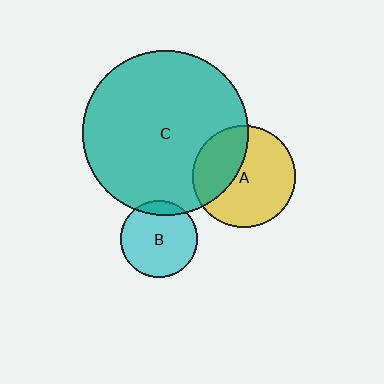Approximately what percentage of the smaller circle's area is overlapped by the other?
Approximately 35%.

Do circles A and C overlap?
Yes.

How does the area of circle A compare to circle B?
Approximately 1.8 times.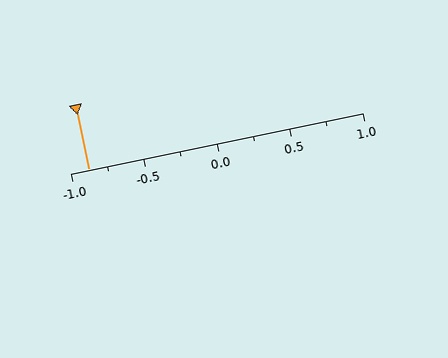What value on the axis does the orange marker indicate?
The marker indicates approximately -0.88.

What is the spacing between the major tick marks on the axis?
The major ticks are spaced 0.5 apart.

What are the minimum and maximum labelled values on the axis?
The axis runs from -1.0 to 1.0.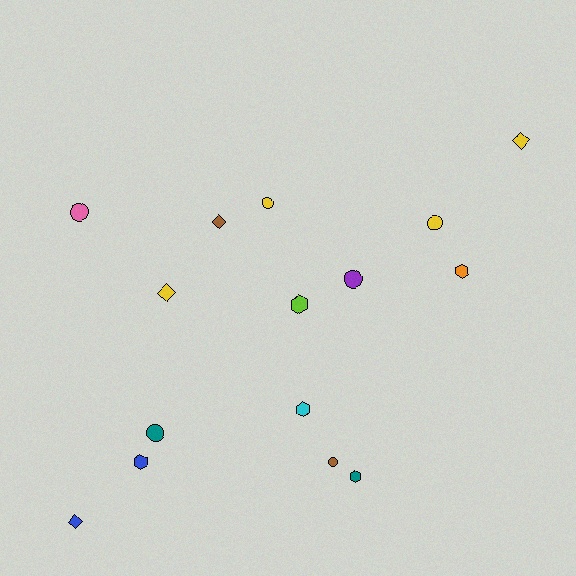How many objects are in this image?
There are 15 objects.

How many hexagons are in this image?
There are 5 hexagons.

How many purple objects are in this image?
There is 1 purple object.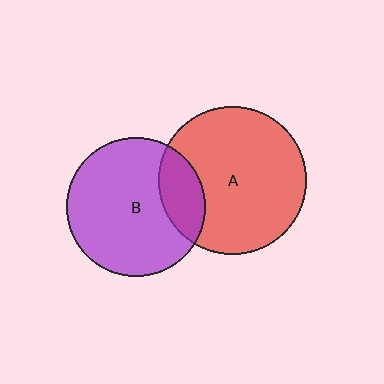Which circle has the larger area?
Circle A (red).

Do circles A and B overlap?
Yes.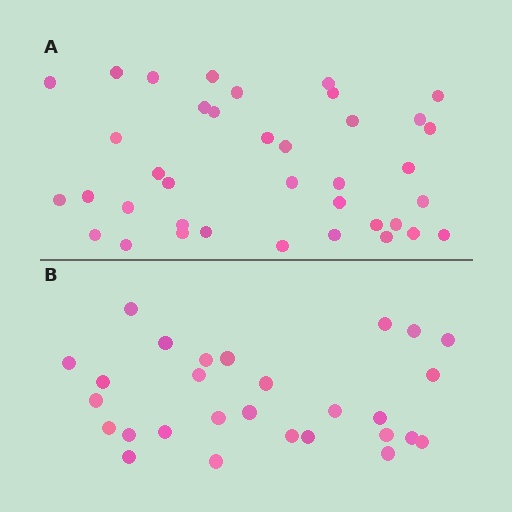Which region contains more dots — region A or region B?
Region A (the top region) has more dots.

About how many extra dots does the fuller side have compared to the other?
Region A has roughly 10 or so more dots than region B.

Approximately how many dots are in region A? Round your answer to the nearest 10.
About 40 dots. (The exact count is 38, which rounds to 40.)